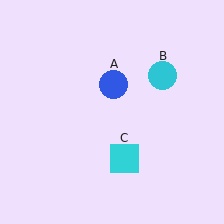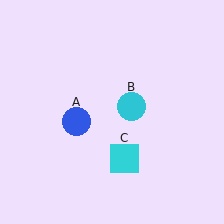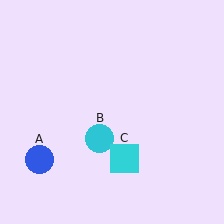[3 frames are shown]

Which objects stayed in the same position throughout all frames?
Cyan square (object C) remained stationary.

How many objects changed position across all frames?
2 objects changed position: blue circle (object A), cyan circle (object B).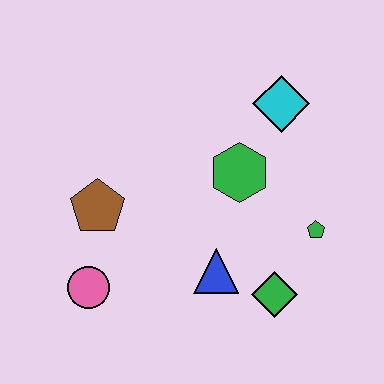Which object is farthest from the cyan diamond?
The pink circle is farthest from the cyan diamond.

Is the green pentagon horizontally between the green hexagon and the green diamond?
No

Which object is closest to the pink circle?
The brown pentagon is closest to the pink circle.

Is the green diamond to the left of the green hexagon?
No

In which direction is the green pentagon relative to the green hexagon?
The green pentagon is to the right of the green hexagon.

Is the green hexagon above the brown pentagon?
Yes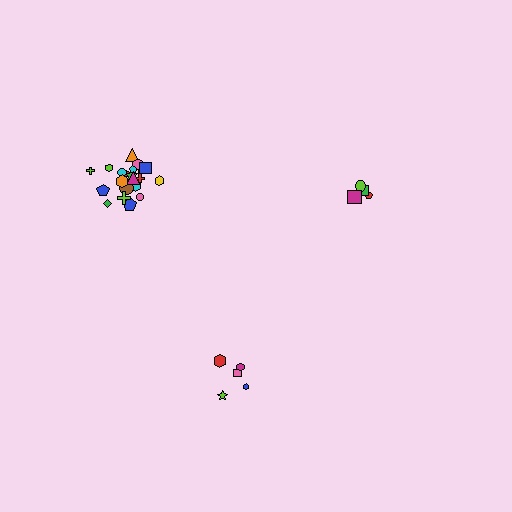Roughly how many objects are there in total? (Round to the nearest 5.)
Roughly 30 objects in total.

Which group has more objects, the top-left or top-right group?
The top-left group.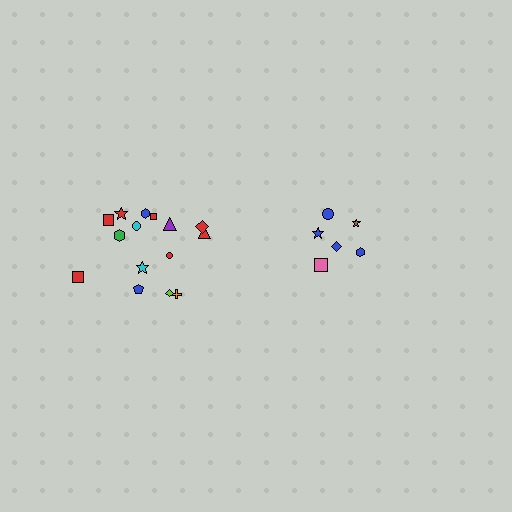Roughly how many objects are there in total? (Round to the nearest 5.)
Roughly 20 objects in total.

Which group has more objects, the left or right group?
The left group.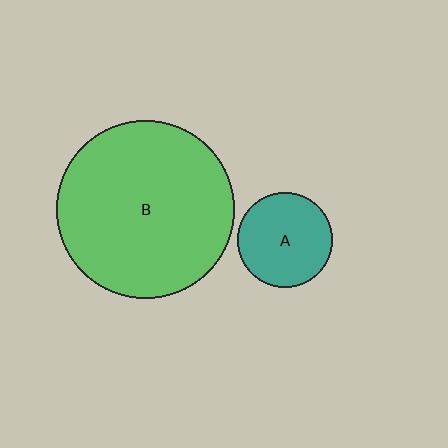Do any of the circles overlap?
No, none of the circles overlap.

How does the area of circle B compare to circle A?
Approximately 3.5 times.